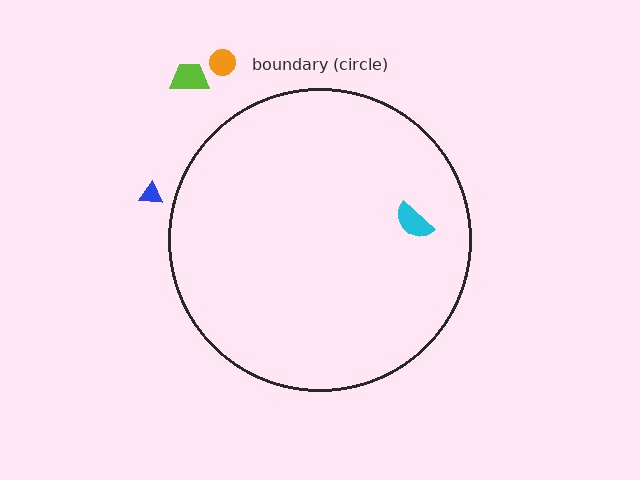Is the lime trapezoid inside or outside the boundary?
Outside.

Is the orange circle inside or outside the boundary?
Outside.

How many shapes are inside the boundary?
1 inside, 3 outside.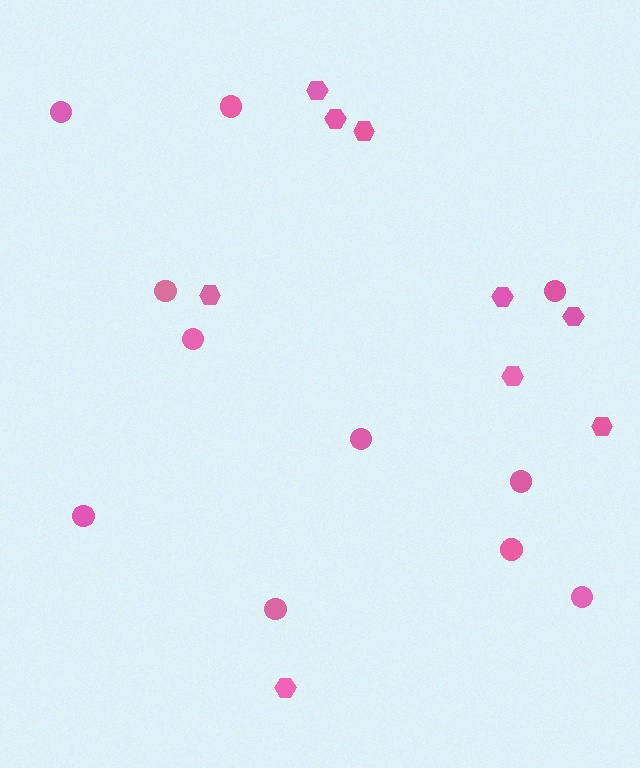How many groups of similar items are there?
There are 2 groups: one group of circles (11) and one group of hexagons (9).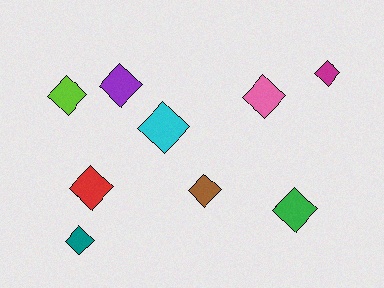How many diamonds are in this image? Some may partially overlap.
There are 9 diamonds.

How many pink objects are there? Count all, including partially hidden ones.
There is 1 pink object.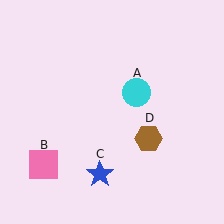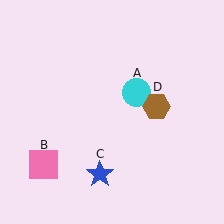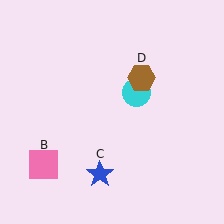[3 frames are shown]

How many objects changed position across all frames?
1 object changed position: brown hexagon (object D).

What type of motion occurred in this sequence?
The brown hexagon (object D) rotated counterclockwise around the center of the scene.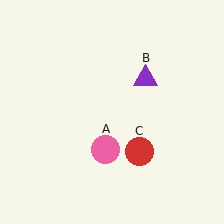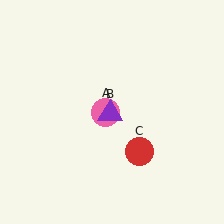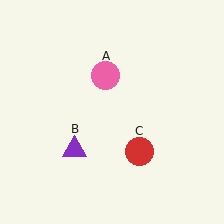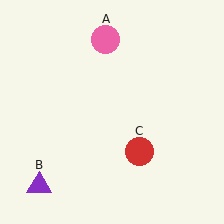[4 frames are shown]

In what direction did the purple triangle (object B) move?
The purple triangle (object B) moved down and to the left.